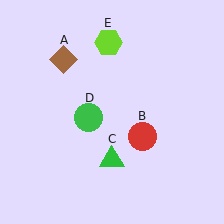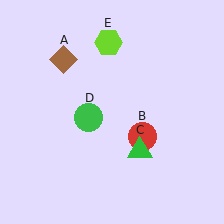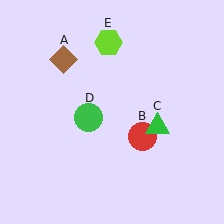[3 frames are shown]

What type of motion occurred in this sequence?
The green triangle (object C) rotated counterclockwise around the center of the scene.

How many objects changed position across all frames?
1 object changed position: green triangle (object C).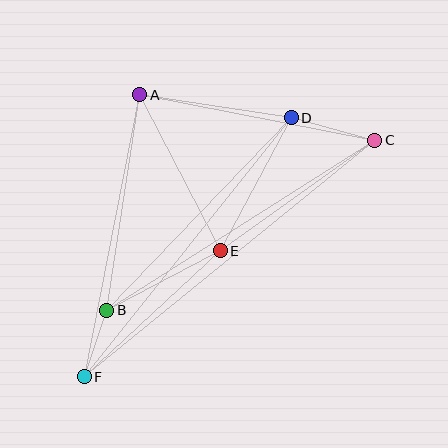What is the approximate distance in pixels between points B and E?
The distance between B and E is approximately 128 pixels.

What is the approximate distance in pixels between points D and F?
The distance between D and F is approximately 332 pixels.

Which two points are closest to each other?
Points B and F are closest to each other.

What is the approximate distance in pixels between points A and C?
The distance between A and C is approximately 239 pixels.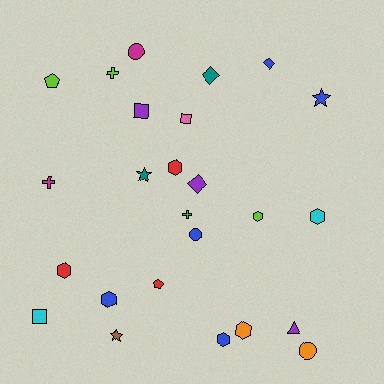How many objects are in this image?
There are 25 objects.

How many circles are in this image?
There are 3 circles.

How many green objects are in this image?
There is 1 green object.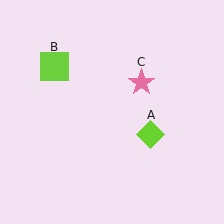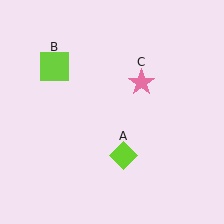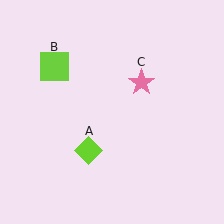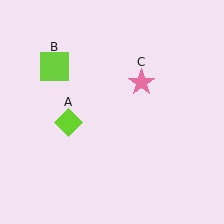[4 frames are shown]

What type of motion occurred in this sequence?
The lime diamond (object A) rotated clockwise around the center of the scene.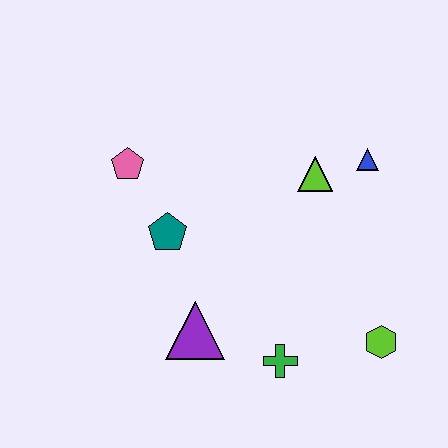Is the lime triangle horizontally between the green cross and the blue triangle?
Yes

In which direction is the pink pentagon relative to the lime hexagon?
The pink pentagon is to the left of the lime hexagon.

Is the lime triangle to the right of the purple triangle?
Yes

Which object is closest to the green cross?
The purple triangle is closest to the green cross.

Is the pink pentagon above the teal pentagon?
Yes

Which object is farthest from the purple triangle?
The blue triangle is farthest from the purple triangle.